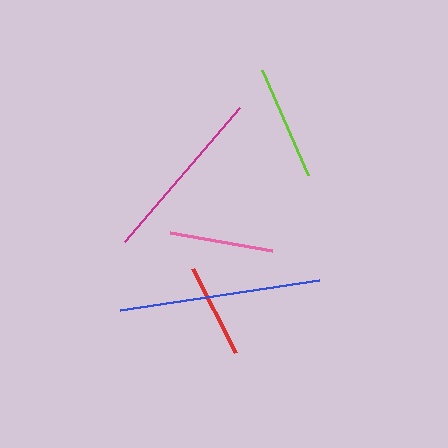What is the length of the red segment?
The red segment is approximately 94 pixels long.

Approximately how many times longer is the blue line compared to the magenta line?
The blue line is approximately 1.1 times the length of the magenta line.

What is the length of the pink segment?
The pink segment is approximately 103 pixels long.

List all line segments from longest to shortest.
From longest to shortest: blue, magenta, lime, pink, red.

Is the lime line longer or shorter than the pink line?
The lime line is longer than the pink line.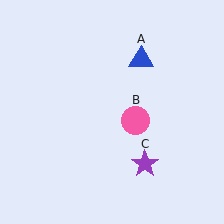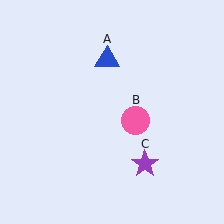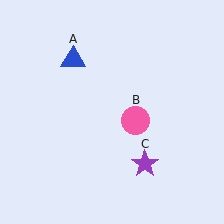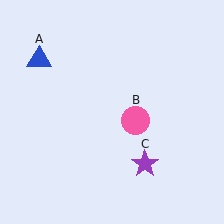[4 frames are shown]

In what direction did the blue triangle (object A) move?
The blue triangle (object A) moved left.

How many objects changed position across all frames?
1 object changed position: blue triangle (object A).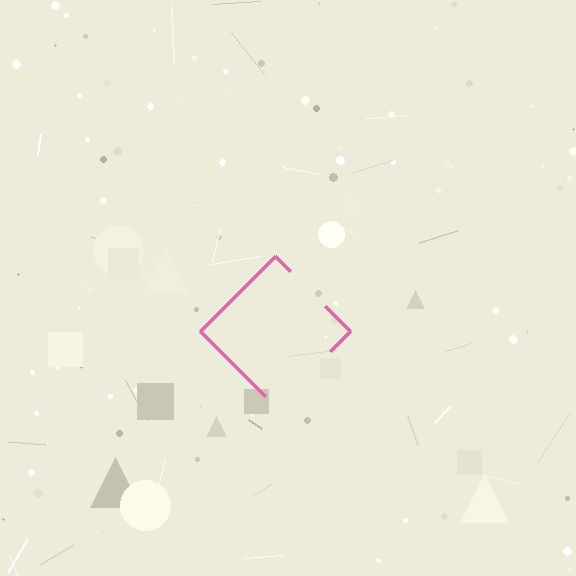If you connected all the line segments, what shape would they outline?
They would outline a diamond.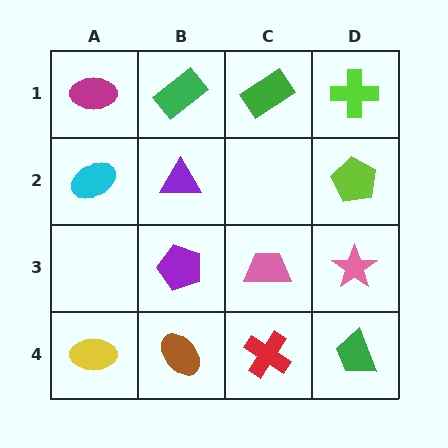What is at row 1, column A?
A magenta ellipse.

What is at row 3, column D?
A pink star.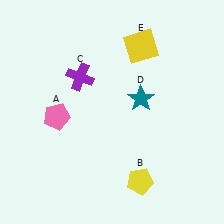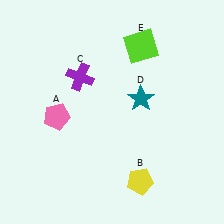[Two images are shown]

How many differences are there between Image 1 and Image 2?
There is 1 difference between the two images.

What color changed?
The square (E) changed from yellow in Image 1 to lime in Image 2.